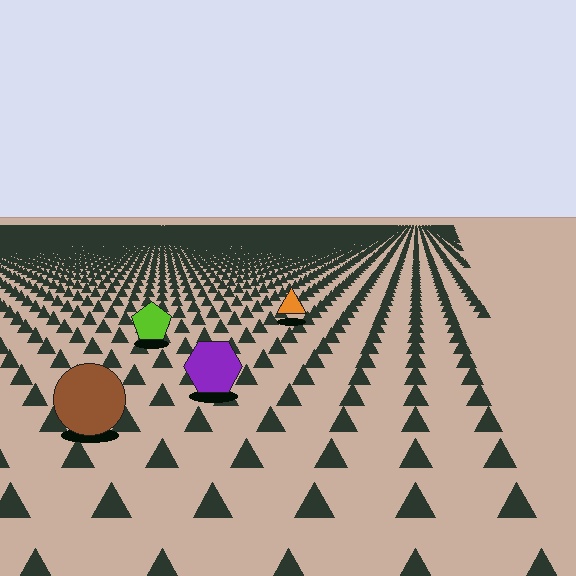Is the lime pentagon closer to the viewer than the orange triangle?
Yes. The lime pentagon is closer — you can tell from the texture gradient: the ground texture is coarser near it.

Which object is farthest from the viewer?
The orange triangle is farthest from the viewer. It appears smaller and the ground texture around it is denser.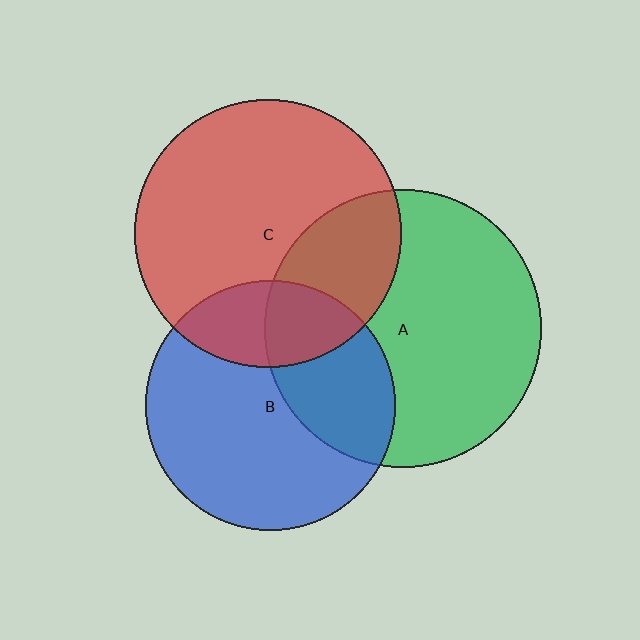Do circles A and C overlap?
Yes.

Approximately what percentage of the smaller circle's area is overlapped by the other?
Approximately 30%.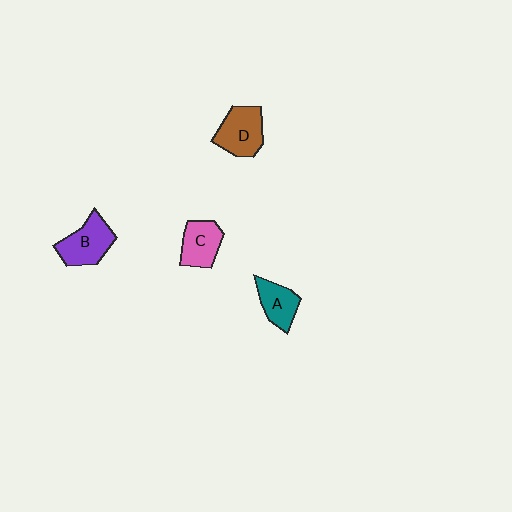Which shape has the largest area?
Shape B (purple).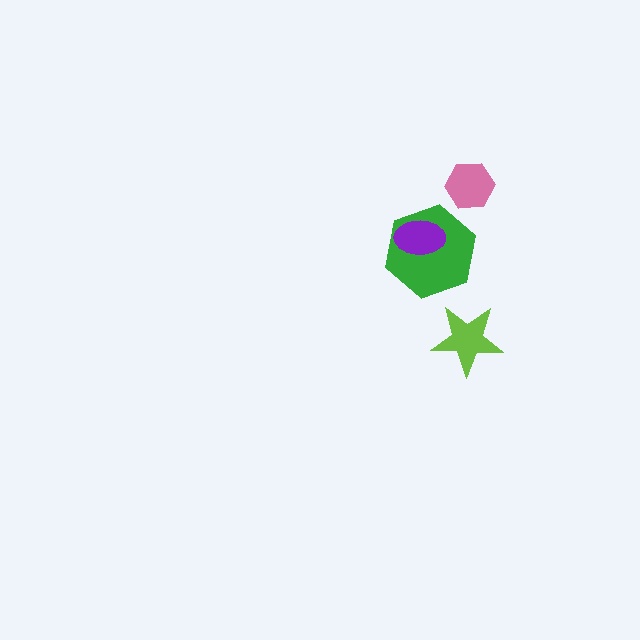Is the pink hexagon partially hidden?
No, no other shape covers it.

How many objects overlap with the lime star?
0 objects overlap with the lime star.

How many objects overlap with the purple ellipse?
1 object overlaps with the purple ellipse.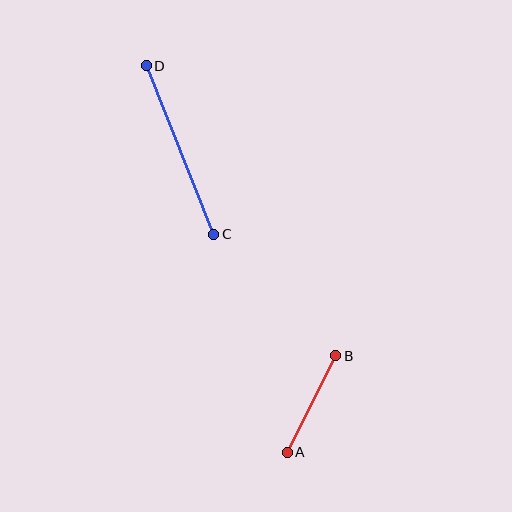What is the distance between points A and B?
The distance is approximately 108 pixels.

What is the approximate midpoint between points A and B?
The midpoint is at approximately (311, 404) pixels.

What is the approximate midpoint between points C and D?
The midpoint is at approximately (180, 150) pixels.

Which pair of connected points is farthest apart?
Points C and D are farthest apart.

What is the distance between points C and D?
The distance is approximately 182 pixels.